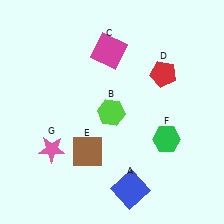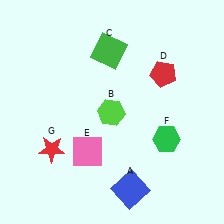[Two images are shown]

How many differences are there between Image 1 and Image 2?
There are 3 differences between the two images.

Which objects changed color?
C changed from magenta to green. E changed from brown to pink. G changed from pink to red.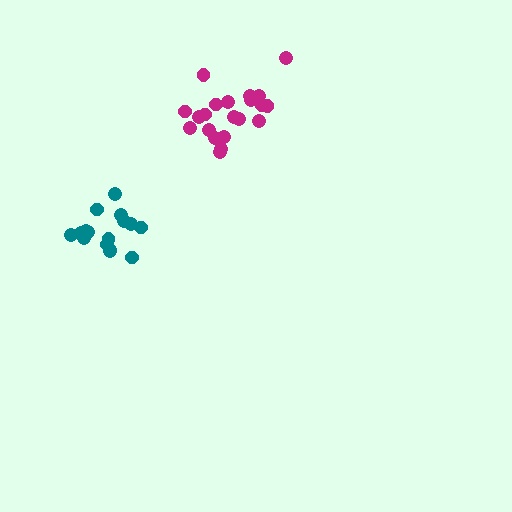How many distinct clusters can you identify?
There are 2 distinct clusters.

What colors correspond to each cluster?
The clusters are colored: magenta, teal.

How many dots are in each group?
Group 1: 21 dots, Group 2: 16 dots (37 total).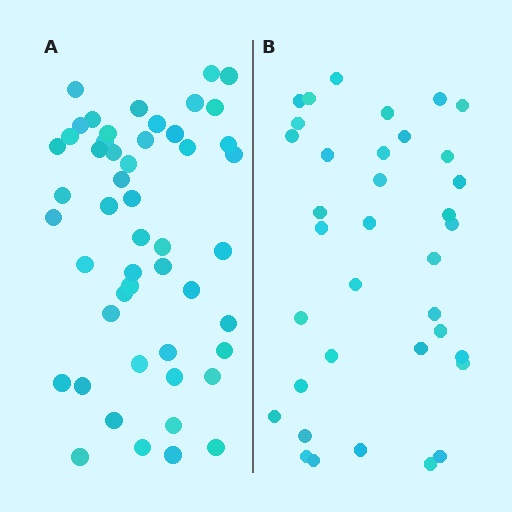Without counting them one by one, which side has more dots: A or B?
Region A (the left region) has more dots.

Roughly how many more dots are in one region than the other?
Region A has approximately 15 more dots than region B.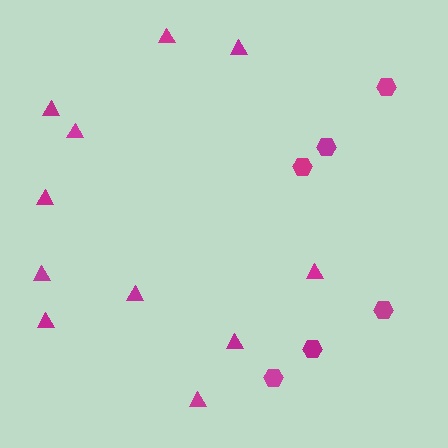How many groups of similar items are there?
There are 2 groups: one group of triangles (11) and one group of hexagons (6).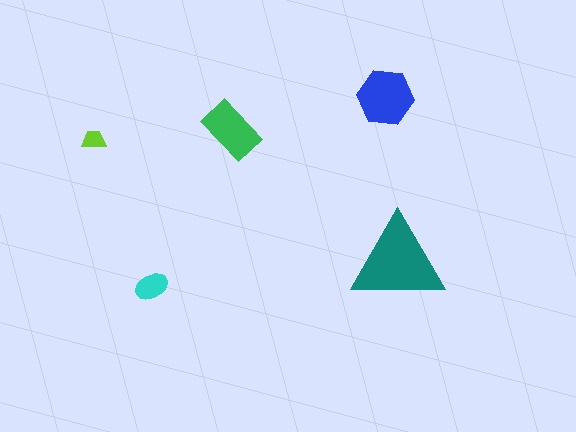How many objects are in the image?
There are 5 objects in the image.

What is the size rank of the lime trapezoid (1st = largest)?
5th.